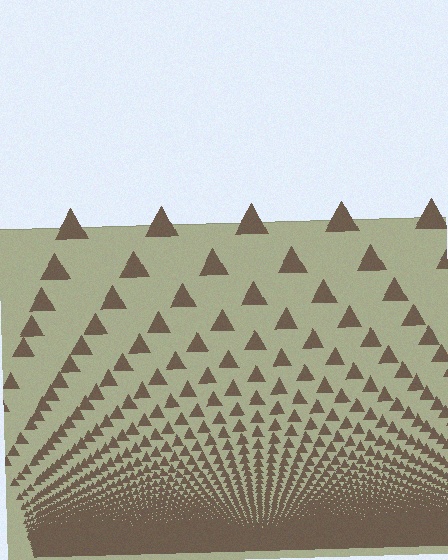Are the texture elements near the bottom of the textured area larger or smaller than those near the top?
Smaller. The gradient is inverted — elements near the bottom are smaller and denser.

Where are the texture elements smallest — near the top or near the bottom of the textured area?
Near the bottom.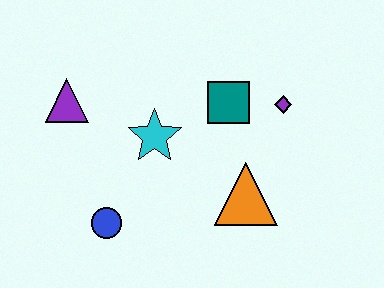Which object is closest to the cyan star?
The teal square is closest to the cyan star.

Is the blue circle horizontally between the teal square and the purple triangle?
Yes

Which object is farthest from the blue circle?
The purple diamond is farthest from the blue circle.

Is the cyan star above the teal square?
No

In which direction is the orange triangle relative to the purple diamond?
The orange triangle is below the purple diamond.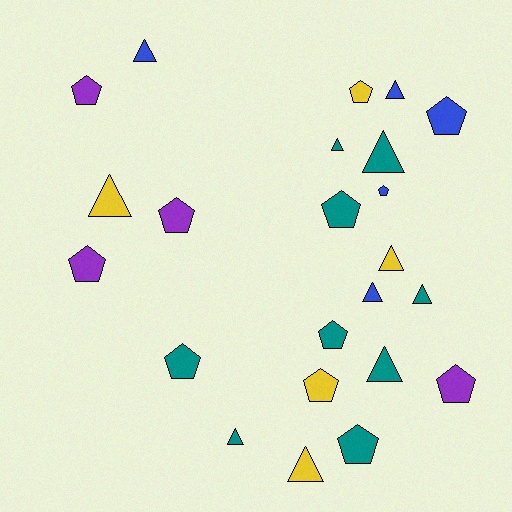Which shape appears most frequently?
Pentagon, with 12 objects.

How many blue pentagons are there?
There are 2 blue pentagons.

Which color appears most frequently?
Teal, with 9 objects.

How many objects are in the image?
There are 23 objects.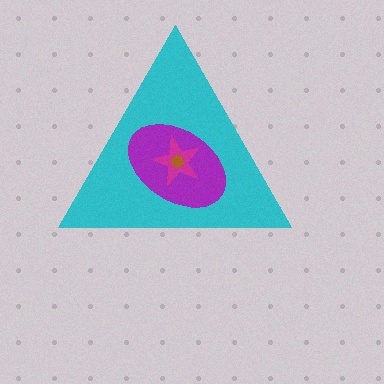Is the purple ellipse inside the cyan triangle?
Yes.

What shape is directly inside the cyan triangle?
The purple ellipse.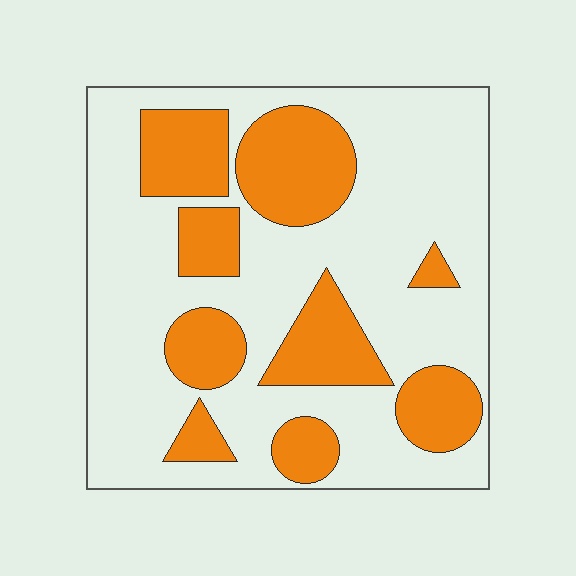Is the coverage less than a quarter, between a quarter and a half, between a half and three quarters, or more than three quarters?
Between a quarter and a half.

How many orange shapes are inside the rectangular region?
9.